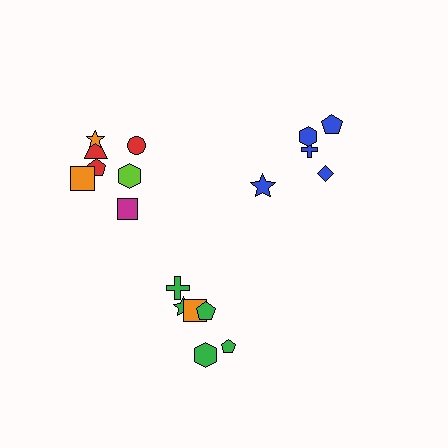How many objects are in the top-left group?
There are 7 objects.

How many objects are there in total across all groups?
There are 18 objects.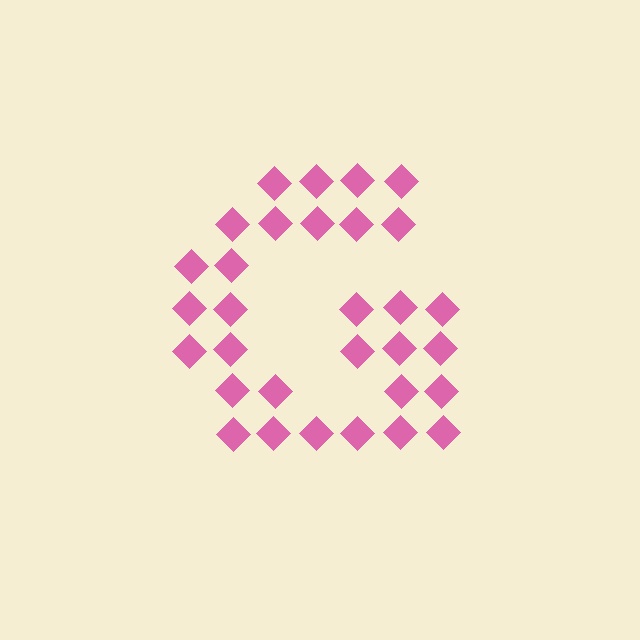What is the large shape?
The large shape is the letter G.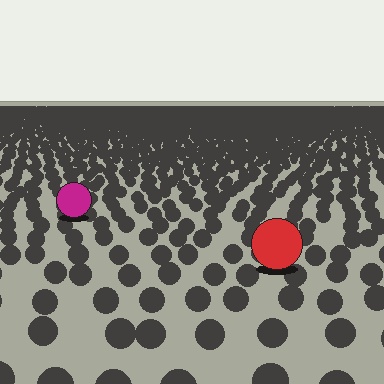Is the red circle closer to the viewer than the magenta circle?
Yes. The red circle is closer — you can tell from the texture gradient: the ground texture is coarser near it.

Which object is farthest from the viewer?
The magenta circle is farthest from the viewer. It appears smaller and the ground texture around it is denser.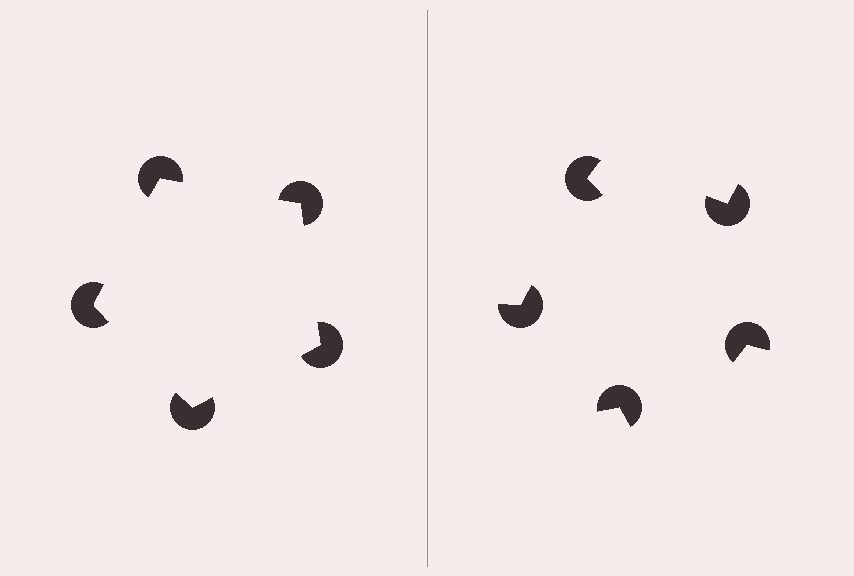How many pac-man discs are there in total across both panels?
10 — 5 on each side.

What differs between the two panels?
The pac-man discs are positioned identically on both sides; only the wedge orientations differ. On the left they align to a pentagon; on the right they are misaligned.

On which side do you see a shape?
An illusory pentagon appears on the left side. On the right side the wedge cuts are rotated, so no coherent shape forms.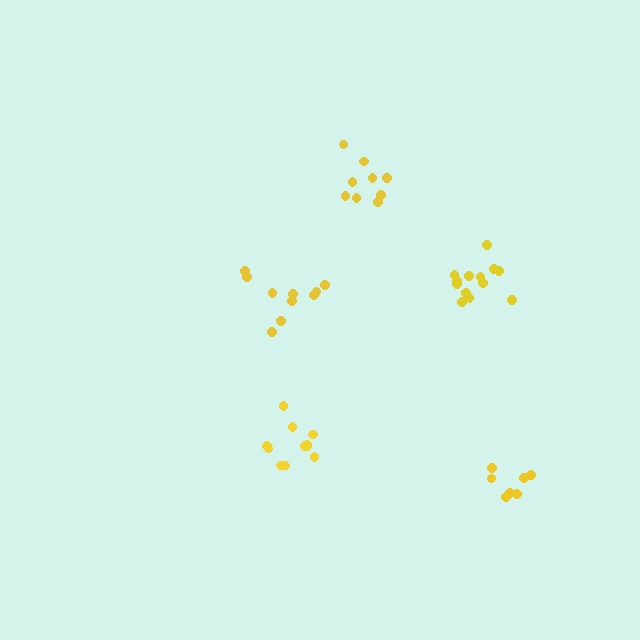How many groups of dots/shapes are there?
There are 5 groups.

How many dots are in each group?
Group 1: 11 dots, Group 2: 10 dots, Group 3: 9 dots, Group 4: 13 dots, Group 5: 7 dots (50 total).